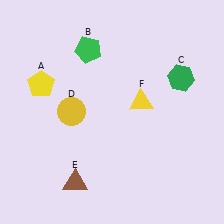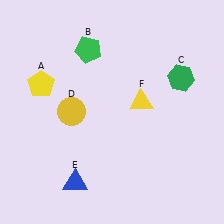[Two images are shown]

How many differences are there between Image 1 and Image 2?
There is 1 difference between the two images.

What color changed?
The triangle (E) changed from brown in Image 1 to blue in Image 2.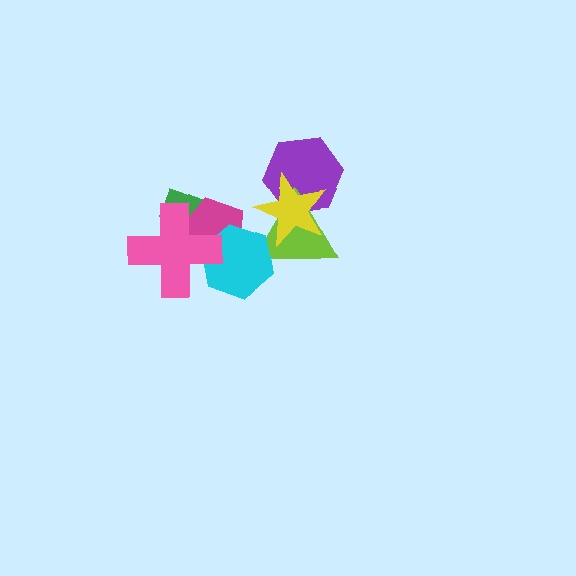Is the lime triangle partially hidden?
Yes, it is partially covered by another shape.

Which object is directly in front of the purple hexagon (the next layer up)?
The lime triangle is directly in front of the purple hexagon.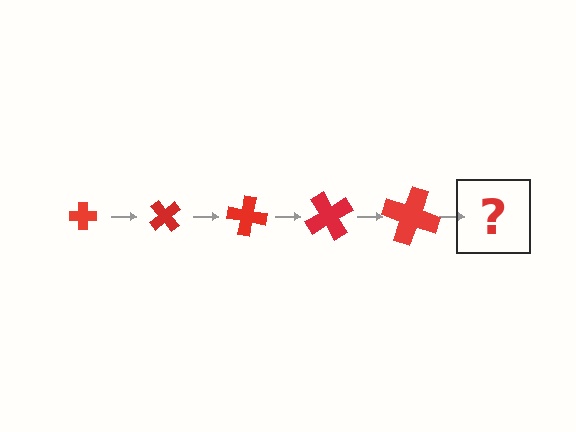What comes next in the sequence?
The next element should be a cross, larger than the previous one and rotated 250 degrees from the start.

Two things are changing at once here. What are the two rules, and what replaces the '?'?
The two rules are that the cross grows larger each step and it rotates 50 degrees each step. The '?' should be a cross, larger than the previous one and rotated 250 degrees from the start.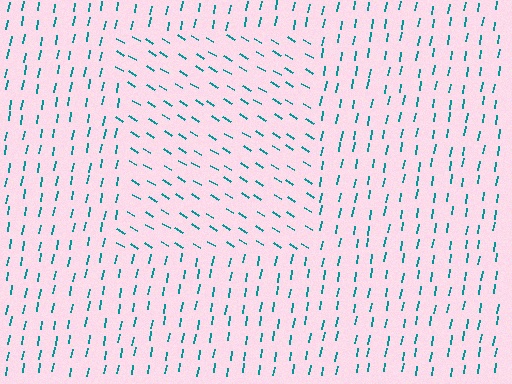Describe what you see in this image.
The image is filled with small teal line segments. A rectangle region in the image has lines oriented differently from the surrounding lines, creating a visible texture boundary.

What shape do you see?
I see a rectangle.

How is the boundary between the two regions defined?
The boundary is defined purely by a change in line orientation (approximately 67 degrees difference). All lines are the same color and thickness.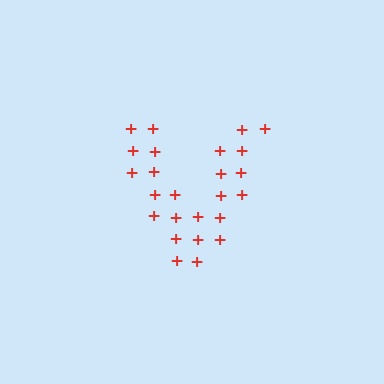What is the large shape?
The large shape is the letter V.